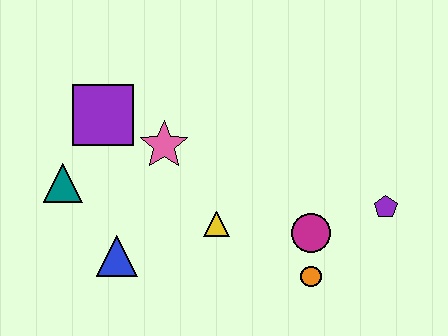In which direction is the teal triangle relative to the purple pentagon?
The teal triangle is to the left of the purple pentagon.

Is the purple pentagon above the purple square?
No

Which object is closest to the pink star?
The purple square is closest to the pink star.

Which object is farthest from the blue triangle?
The purple pentagon is farthest from the blue triangle.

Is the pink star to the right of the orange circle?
No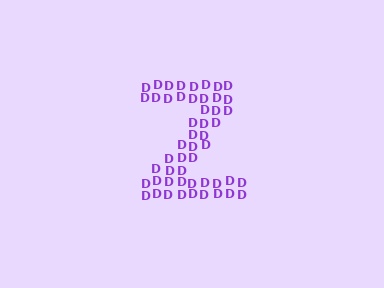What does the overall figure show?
The overall figure shows the letter Z.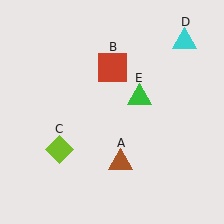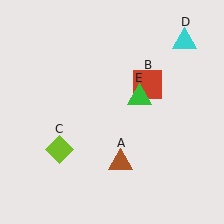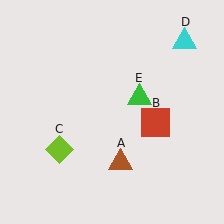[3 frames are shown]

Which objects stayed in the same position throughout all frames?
Brown triangle (object A) and lime diamond (object C) and cyan triangle (object D) and green triangle (object E) remained stationary.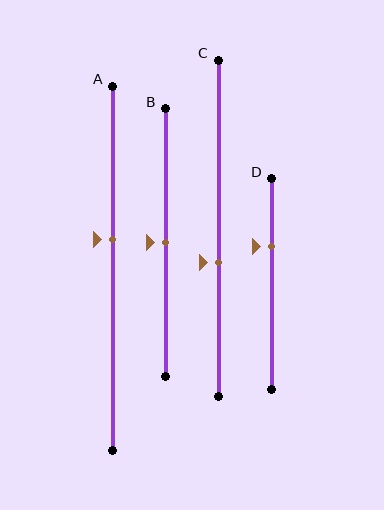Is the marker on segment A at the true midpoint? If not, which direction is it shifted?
No, the marker on segment A is shifted upward by about 8% of the segment length.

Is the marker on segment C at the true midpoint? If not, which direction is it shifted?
No, the marker on segment C is shifted downward by about 10% of the segment length.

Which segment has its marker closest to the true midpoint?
Segment B has its marker closest to the true midpoint.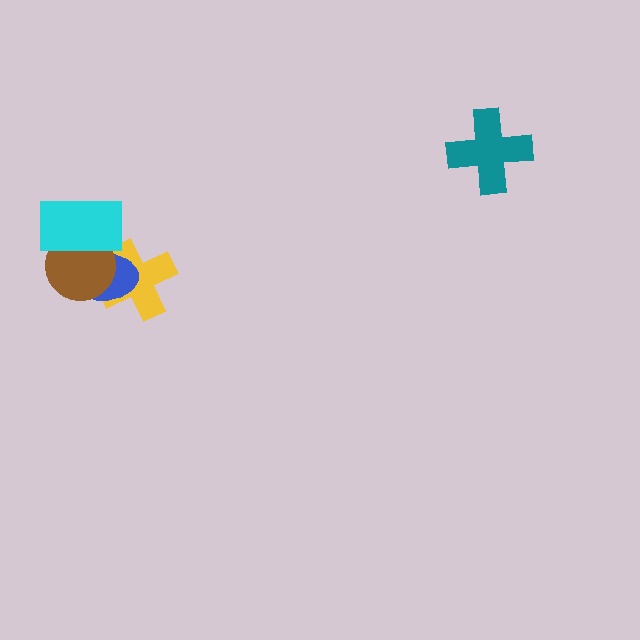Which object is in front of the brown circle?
The cyan rectangle is in front of the brown circle.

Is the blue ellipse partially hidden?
Yes, it is partially covered by another shape.